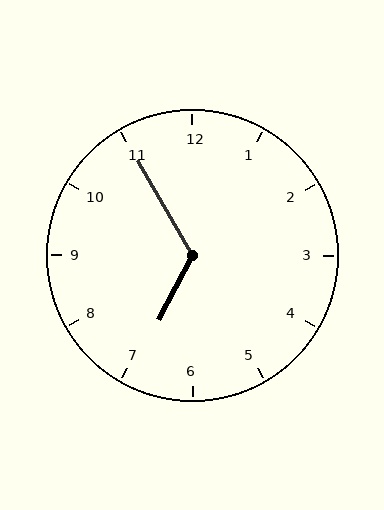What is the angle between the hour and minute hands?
Approximately 122 degrees.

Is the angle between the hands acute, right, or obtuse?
It is obtuse.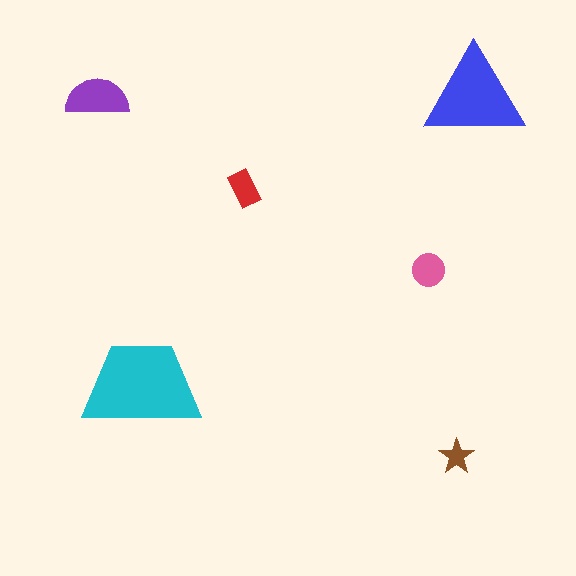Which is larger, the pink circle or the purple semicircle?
The purple semicircle.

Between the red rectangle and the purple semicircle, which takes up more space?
The purple semicircle.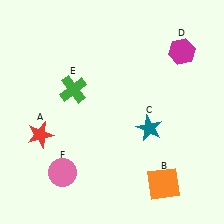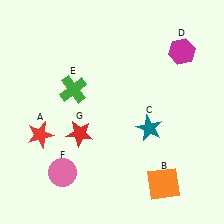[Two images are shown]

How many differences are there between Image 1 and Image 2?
There is 1 difference between the two images.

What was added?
A red star (G) was added in Image 2.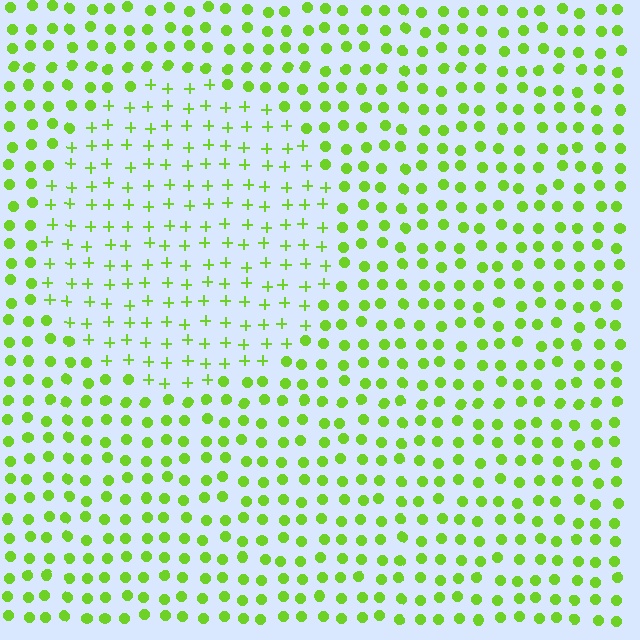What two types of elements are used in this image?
The image uses plus signs inside the circle region and circles outside it.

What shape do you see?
I see a circle.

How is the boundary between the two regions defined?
The boundary is defined by a change in element shape: plus signs inside vs. circles outside. All elements share the same color and spacing.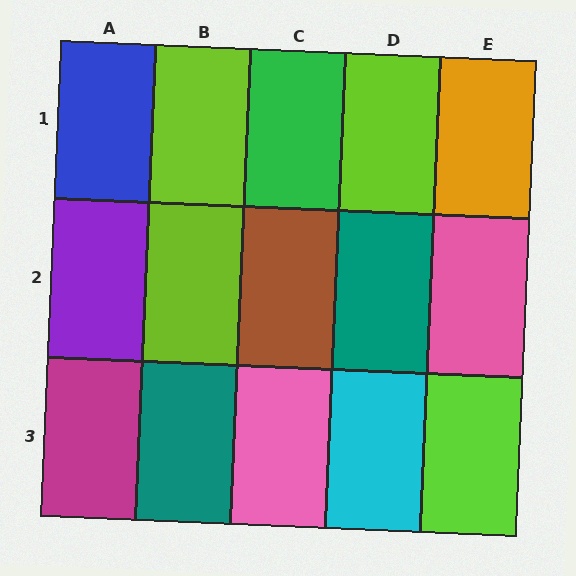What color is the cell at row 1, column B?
Lime.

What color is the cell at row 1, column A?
Blue.